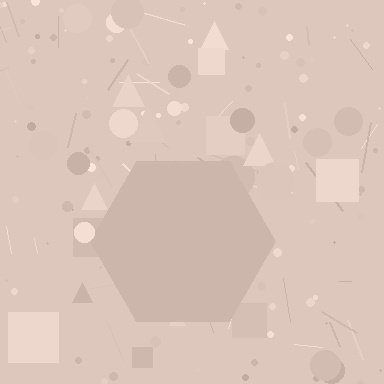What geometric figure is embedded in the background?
A hexagon is embedded in the background.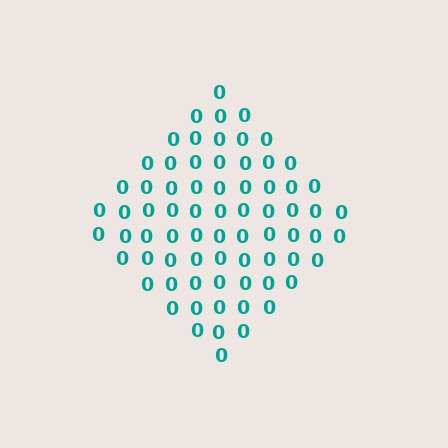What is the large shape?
The large shape is a diamond.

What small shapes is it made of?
It is made of small digit 0's.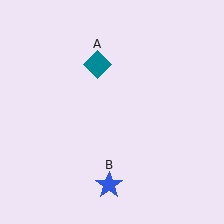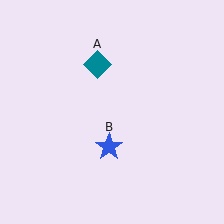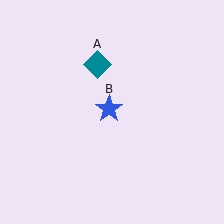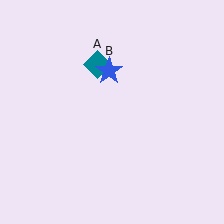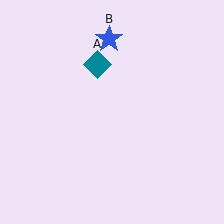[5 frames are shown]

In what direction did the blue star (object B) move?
The blue star (object B) moved up.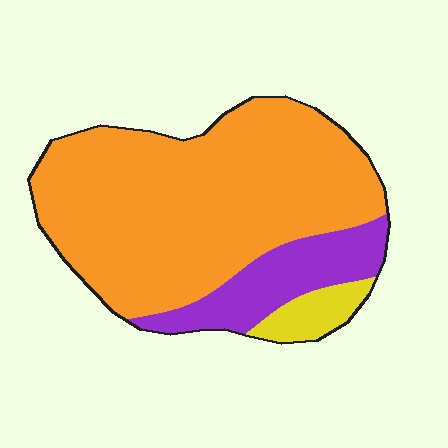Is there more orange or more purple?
Orange.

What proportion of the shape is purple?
Purple covers roughly 20% of the shape.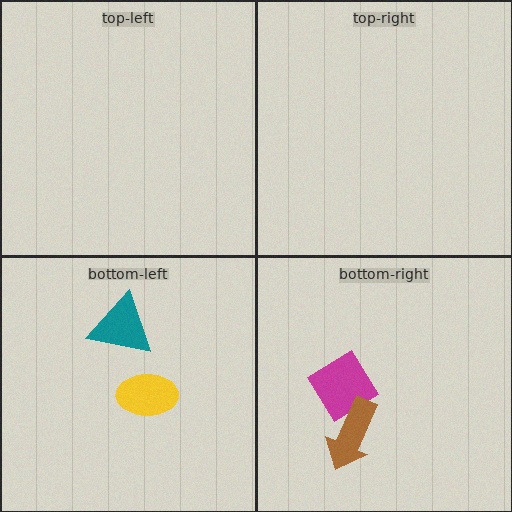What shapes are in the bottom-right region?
The magenta diamond, the brown arrow.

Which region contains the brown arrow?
The bottom-right region.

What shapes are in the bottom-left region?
The yellow ellipse, the teal triangle.